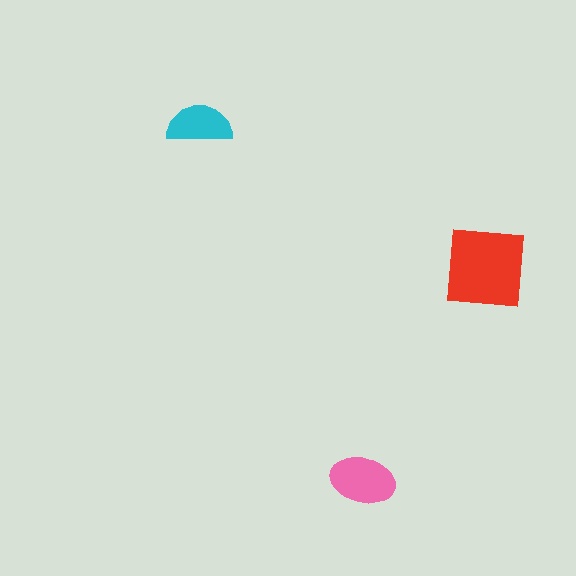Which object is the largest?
The red square.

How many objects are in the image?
There are 3 objects in the image.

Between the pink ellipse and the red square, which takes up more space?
The red square.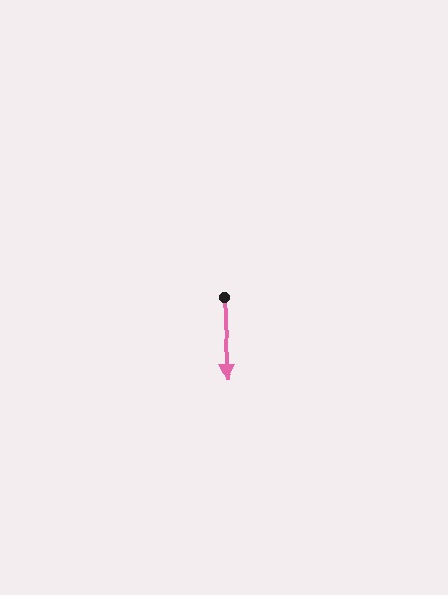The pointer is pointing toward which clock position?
Roughly 6 o'clock.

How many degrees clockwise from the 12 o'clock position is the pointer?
Approximately 180 degrees.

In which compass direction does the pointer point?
South.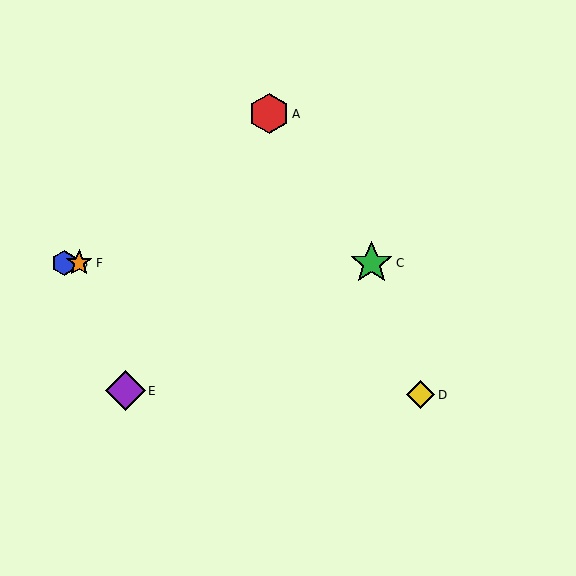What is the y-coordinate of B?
Object B is at y≈263.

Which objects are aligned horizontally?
Objects B, C, F are aligned horizontally.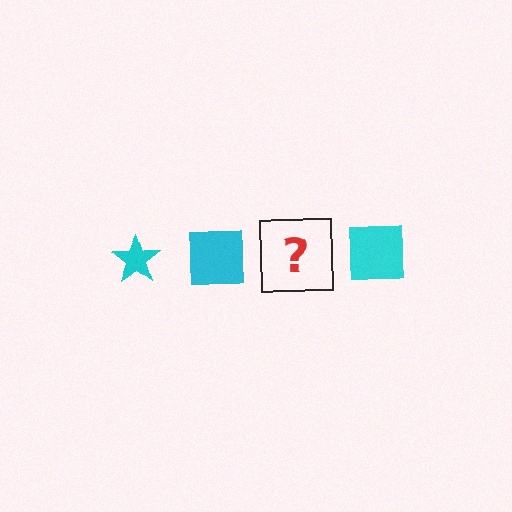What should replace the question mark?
The question mark should be replaced with a cyan star.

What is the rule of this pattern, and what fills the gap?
The rule is that the pattern cycles through star, square shapes in cyan. The gap should be filled with a cyan star.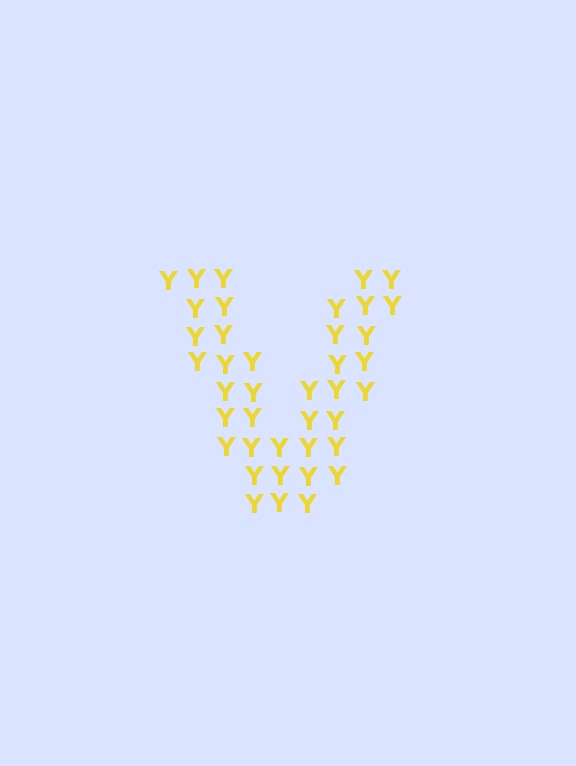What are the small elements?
The small elements are letter Y's.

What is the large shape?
The large shape is the letter V.